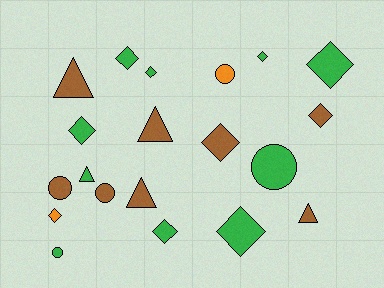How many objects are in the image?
There are 20 objects.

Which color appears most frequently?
Green, with 10 objects.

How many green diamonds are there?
There are 7 green diamonds.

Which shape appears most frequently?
Diamond, with 10 objects.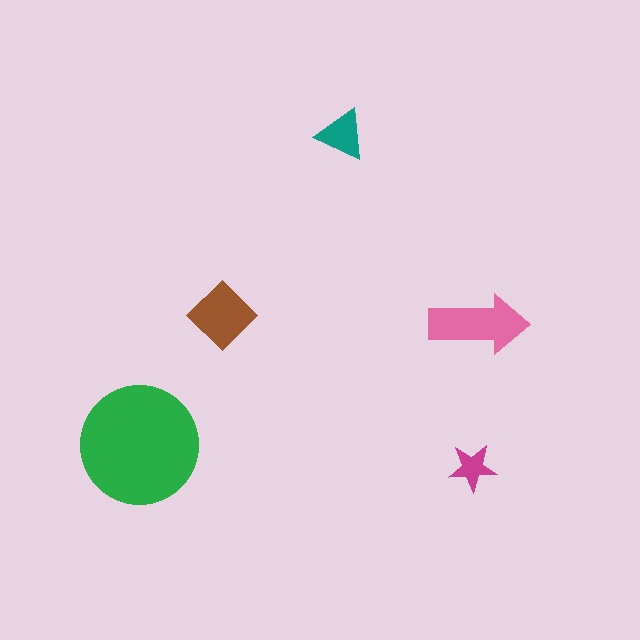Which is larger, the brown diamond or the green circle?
The green circle.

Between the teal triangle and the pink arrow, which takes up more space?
The pink arrow.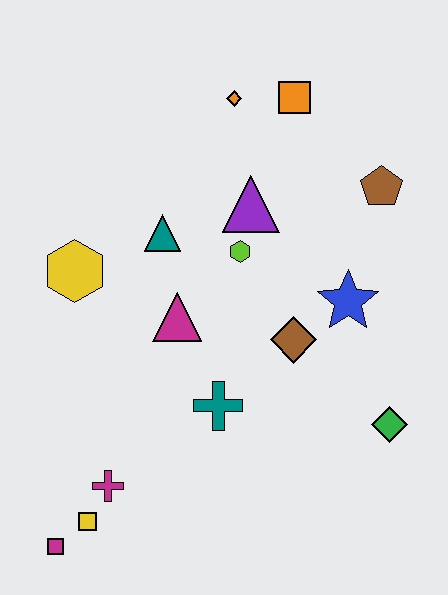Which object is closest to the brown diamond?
The blue star is closest to the brown diamond.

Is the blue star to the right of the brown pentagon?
No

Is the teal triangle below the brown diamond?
No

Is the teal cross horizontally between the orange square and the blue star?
No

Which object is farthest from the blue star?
The magenta square is farthest from the blue star.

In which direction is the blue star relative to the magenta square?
The blue star is to the right of the magenta square.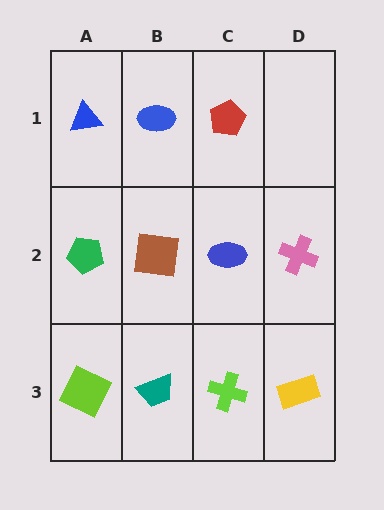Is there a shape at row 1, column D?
No, that cell is empty.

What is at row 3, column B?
A teal trapezoid.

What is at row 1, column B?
A blue ellipse.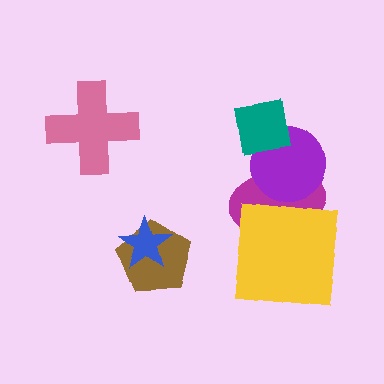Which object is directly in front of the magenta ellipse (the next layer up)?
The yellow square is directly in front of the magenta ellipse.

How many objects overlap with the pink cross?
0 objects overlap with the pink cross.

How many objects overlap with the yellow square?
1 object overlaps with the yellow square.